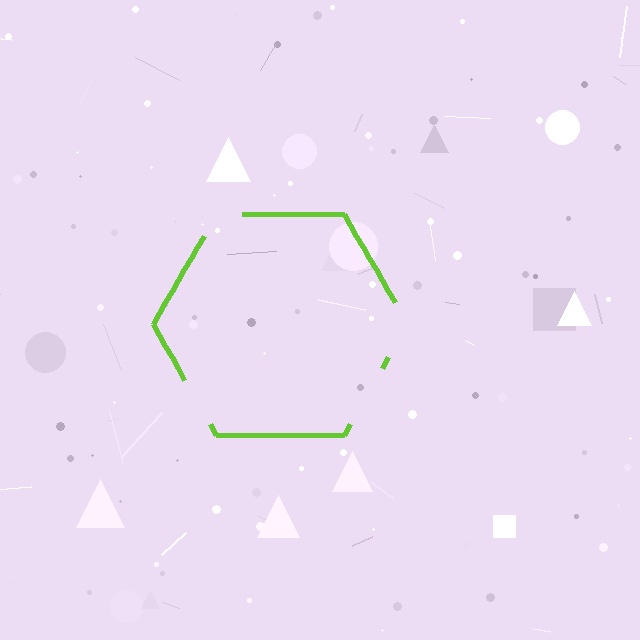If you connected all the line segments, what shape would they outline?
They would outline a hexagon.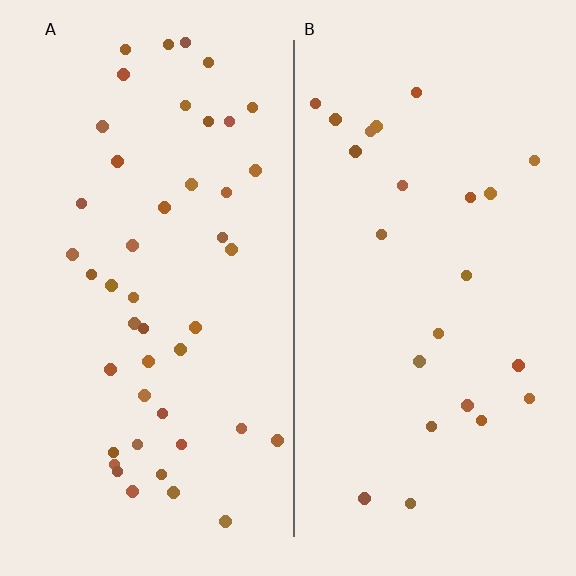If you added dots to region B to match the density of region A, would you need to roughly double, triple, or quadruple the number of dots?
Approximately double.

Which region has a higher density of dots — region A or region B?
A (the left).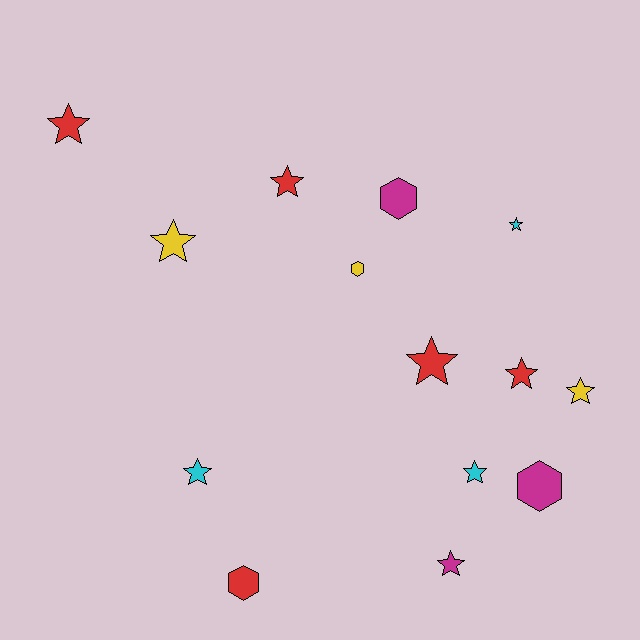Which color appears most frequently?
Red, with 5 objects.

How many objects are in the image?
There are 14 objects.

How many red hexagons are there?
There is 1 red hexagon.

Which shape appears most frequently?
Star, with 10 objects.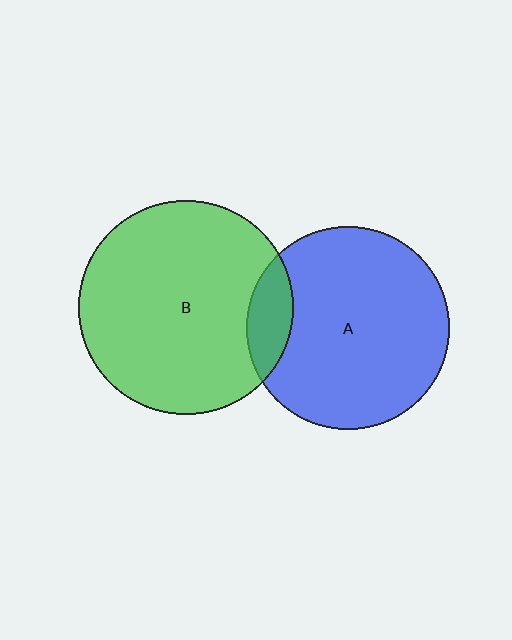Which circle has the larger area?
Circle B (green).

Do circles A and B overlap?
Yes.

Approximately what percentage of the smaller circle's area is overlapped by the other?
Approximately 15%.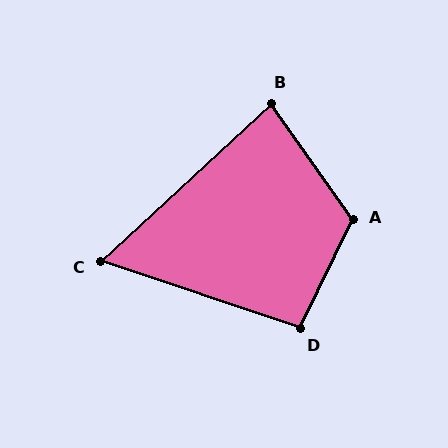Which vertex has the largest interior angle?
A, at approximately 119 degrees.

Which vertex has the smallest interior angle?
C, at approximately 61 degrees.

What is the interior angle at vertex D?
Approximately 97 degrees (obtuse).